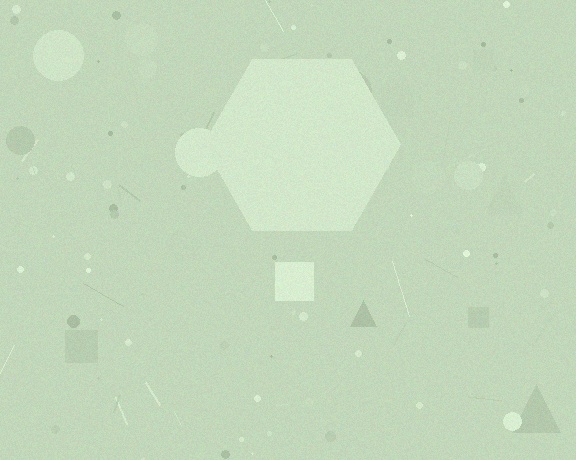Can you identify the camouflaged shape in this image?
The camouflaged shape is a hexagon.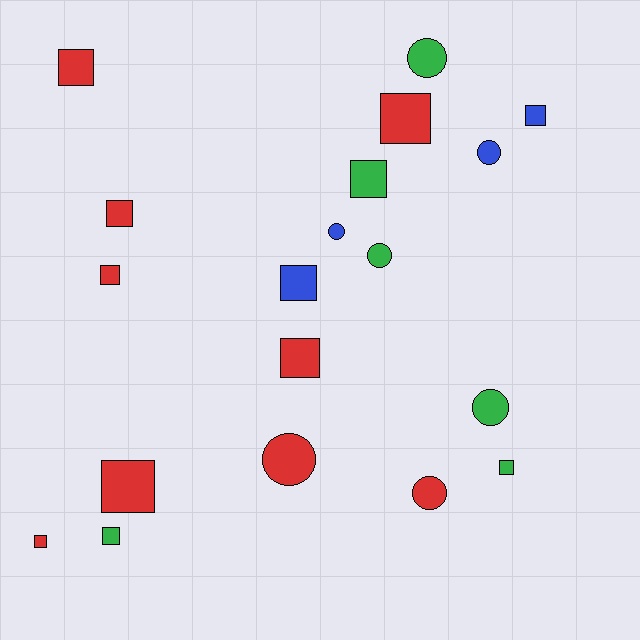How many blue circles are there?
There are 2 blue circles.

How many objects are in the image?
There are 19 objects.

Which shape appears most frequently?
Square, with 12 objects.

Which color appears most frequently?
Red, with 9 objects.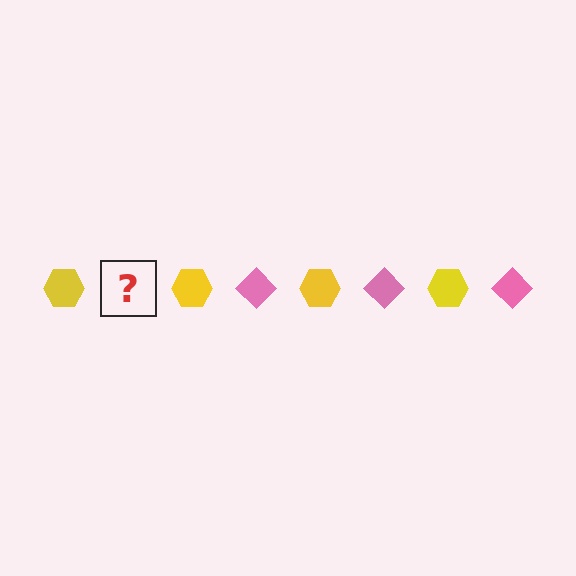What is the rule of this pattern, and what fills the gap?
The rule is that the pattern alternates between yellow hexagon and pink diamond. The gap should be filled with a pink diamond.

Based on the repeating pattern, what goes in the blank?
The blank should be a pink diamond.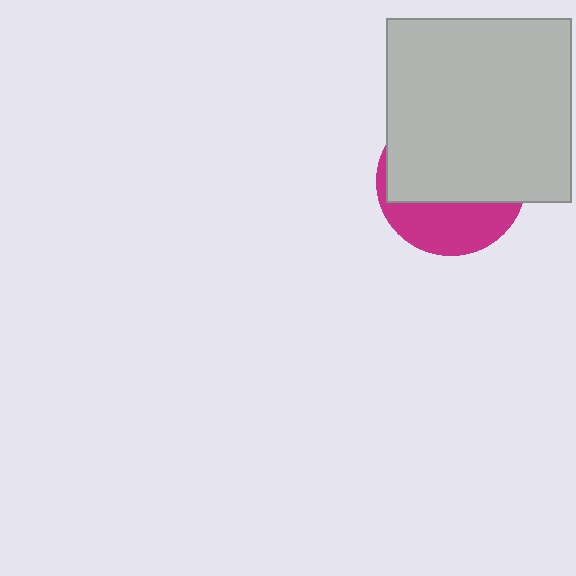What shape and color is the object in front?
The object in front is a light gray square.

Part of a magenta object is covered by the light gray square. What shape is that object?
It is a circle.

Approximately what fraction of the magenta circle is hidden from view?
Roughly 66% of the magenta circle is hidden behind the light gray square.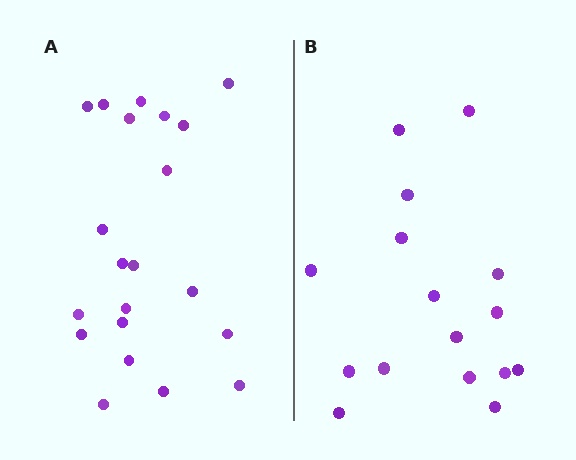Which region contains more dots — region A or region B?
Region A (the left region) has more dots.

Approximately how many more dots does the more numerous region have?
Region A has about 5 more dots than region B.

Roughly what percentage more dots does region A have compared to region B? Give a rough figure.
About 30% more.